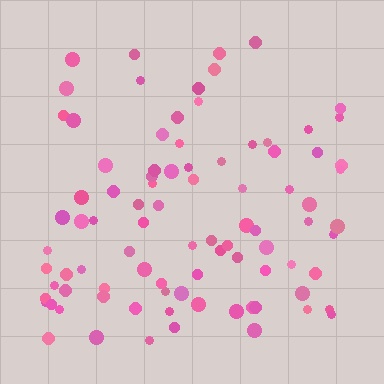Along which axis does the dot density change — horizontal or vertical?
Vertical.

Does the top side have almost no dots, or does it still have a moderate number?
Still a moderate number, just noticeably fewer than the bottom.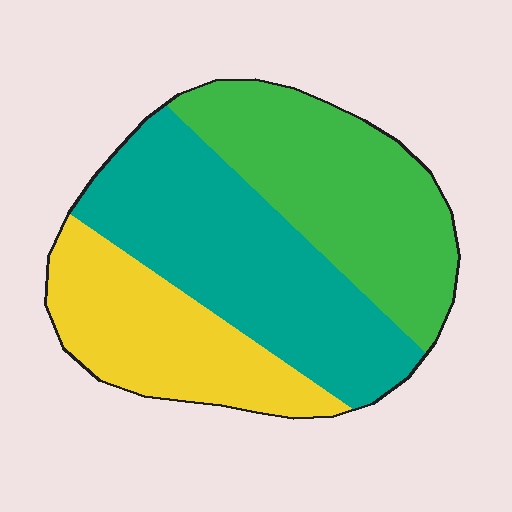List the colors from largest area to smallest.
From largest to smallest: teal, green, yellow.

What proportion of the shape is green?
Green takes up about one third (1/3) of the shape.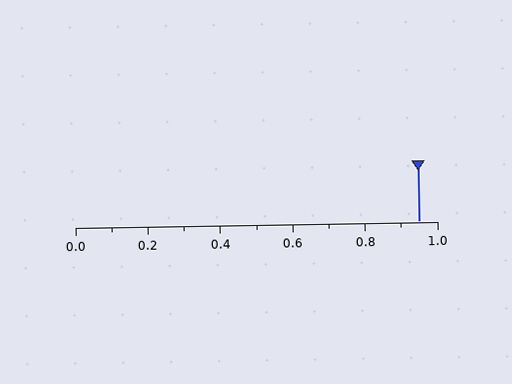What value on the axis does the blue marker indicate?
The marker indicates approximately 0.95.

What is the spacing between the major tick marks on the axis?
The major ticks are spaced 0.2 apart.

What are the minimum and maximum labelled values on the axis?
The axis runs from 0.0 to 1.0.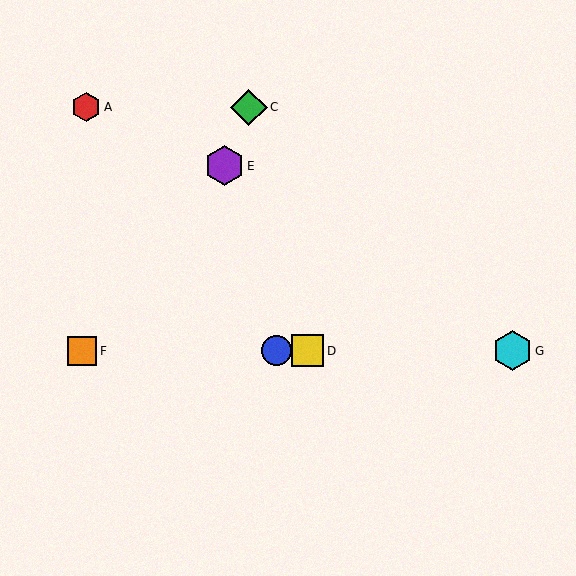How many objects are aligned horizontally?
4 objects (B, D, F, G) are aligned horizontally.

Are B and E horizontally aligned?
No, B is at y≈351 and E is at y≈166.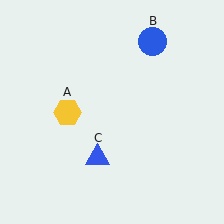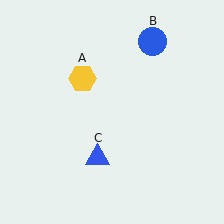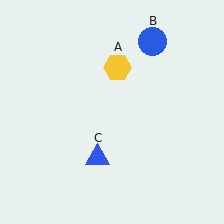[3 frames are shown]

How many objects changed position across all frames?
1 object changed position: yellow hexagon (object A).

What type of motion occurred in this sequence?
The yellow hexagon (object A) rotated clockwise around the center of the scene.